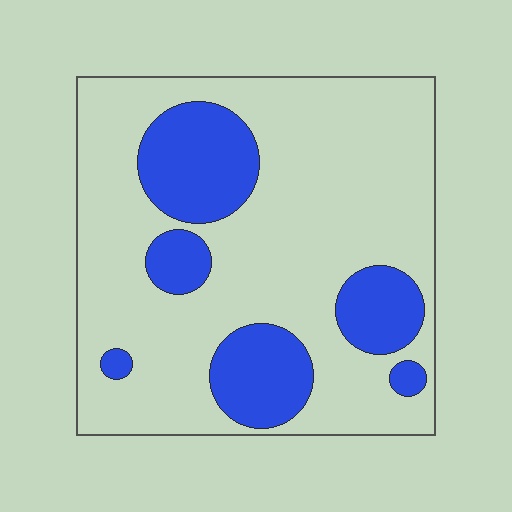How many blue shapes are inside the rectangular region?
6.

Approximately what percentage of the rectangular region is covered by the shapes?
Approximately 25%.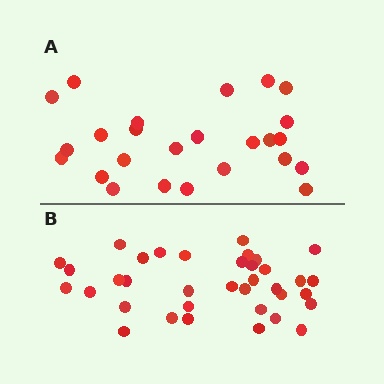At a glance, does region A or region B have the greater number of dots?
Region B (the bottom region) has more dots.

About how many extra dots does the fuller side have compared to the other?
Region B has roughly 12 or so more dots than region A.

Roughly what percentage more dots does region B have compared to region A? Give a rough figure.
About 45% more.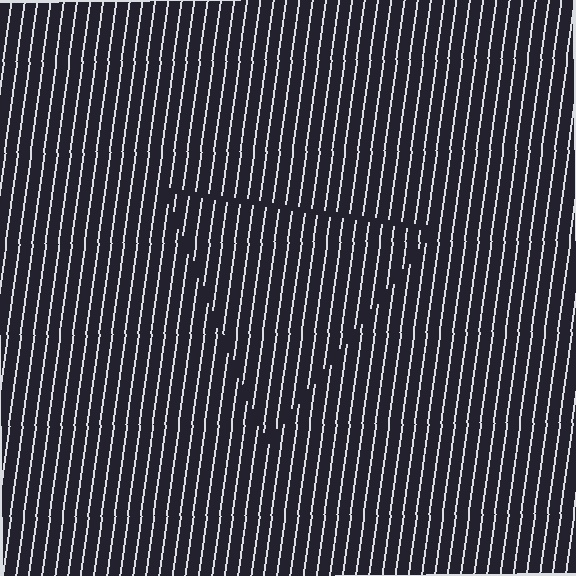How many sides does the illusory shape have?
3 sides — the line-ends trace a triangle.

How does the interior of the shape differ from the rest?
The interior of the shape contains the same grating, shifted by half a period — the contour is defined by the phase discontinuity where line-ends from the inner and outer gratings abut.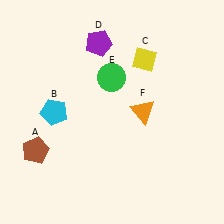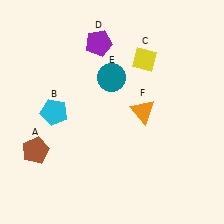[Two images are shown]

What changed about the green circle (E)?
In Image 1, E is green. In Image 2, it changed to teal.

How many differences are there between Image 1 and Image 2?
There is 1 difference between the two images.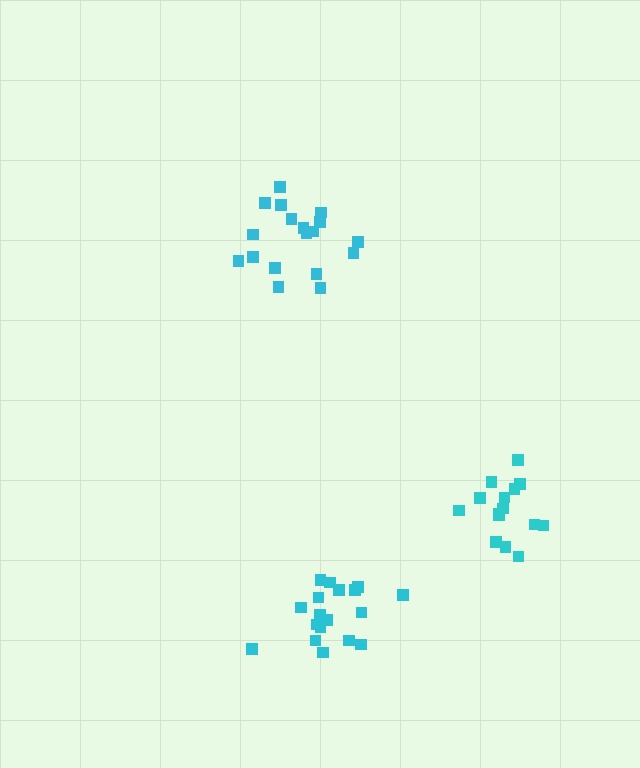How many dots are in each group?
Group 1: 18 dots, Group 2: 15 dots, Group 3: 18 dots (51 total).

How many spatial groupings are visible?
There are 3 spatial groupings.